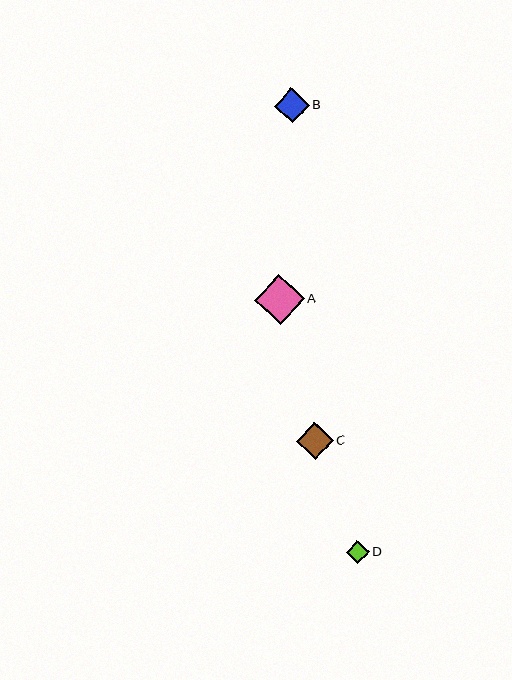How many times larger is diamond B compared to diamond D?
Diamond B is approximately 1.5 times the size of diamond D.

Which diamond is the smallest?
Diamond D is the smallest with a size of approximately 23 pixels.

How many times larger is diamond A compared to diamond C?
Diamond A is approximately 1.4 times the size of diamond C.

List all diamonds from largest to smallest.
From largest to smallest: A, C, B, D.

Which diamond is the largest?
Diamond A is the largest with a size of approximately 50 pixels.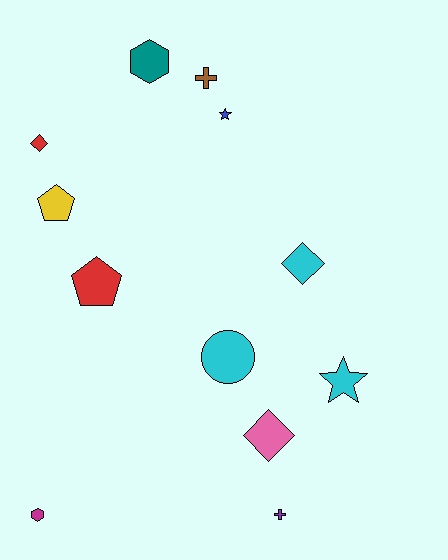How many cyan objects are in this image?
There are 3 cyan objects.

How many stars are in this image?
There are 2 stars.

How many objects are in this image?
There are 12 objects.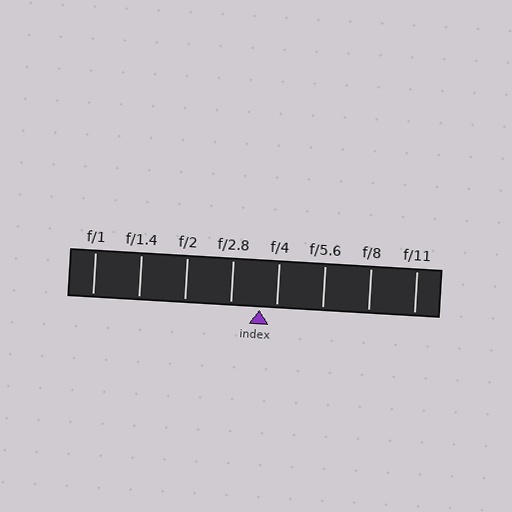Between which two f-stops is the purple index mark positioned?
The index mark is between f/2.8 and f/4.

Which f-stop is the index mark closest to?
The index mark is closest to f/4.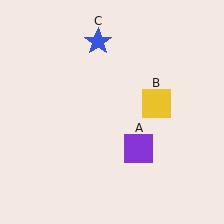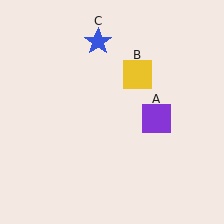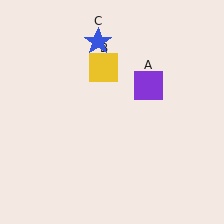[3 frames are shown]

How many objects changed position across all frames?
2 objects changed position: purple square (object A), yellow square (object B).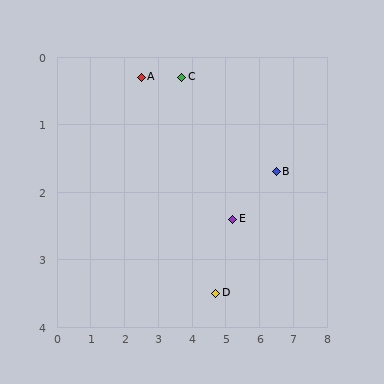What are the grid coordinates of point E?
Point E is at approximately (5.2, 2.4).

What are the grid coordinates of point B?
Point B is at approximately (6.5, 1.7).